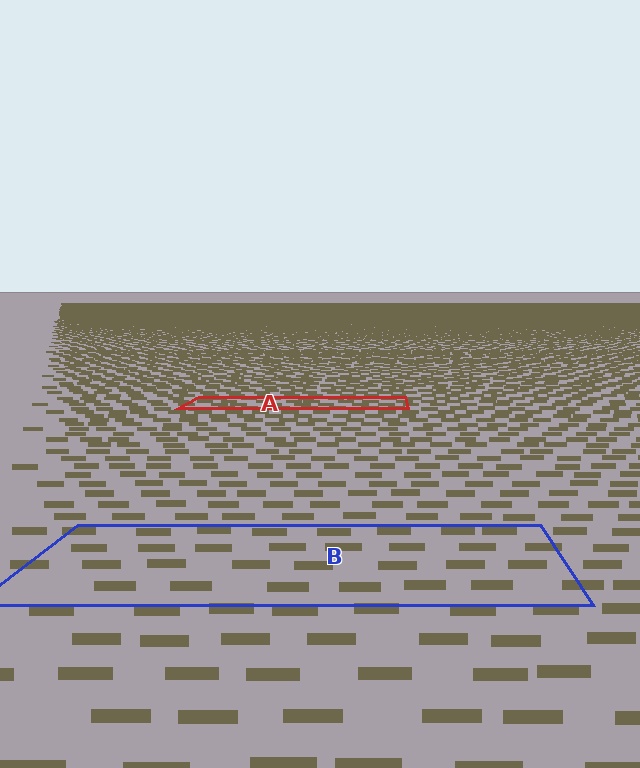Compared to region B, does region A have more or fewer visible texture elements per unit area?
Region A has more texture elements per unit area — they are packed more densely because it is farther away.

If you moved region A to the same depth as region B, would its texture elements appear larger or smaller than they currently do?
They would appear larger. At a closer depth, the same texture elements are projected at a bigger on-screen size.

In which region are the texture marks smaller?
The texture marks are smaller in region A, because it is farther away.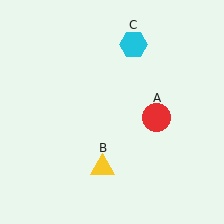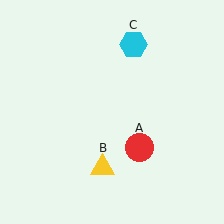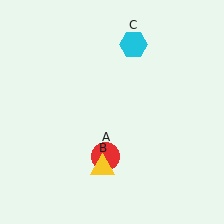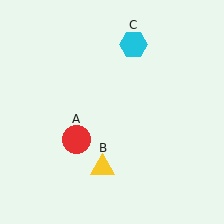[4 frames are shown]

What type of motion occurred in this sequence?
The red circle (object A) rotated clockwise around the center of the scene.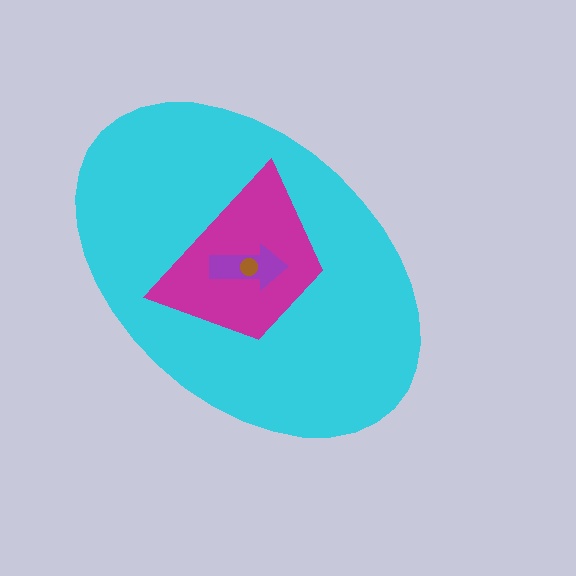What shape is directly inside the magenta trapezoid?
The purple arrow.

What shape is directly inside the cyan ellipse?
The magenta trapezoid.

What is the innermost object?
The brown circle.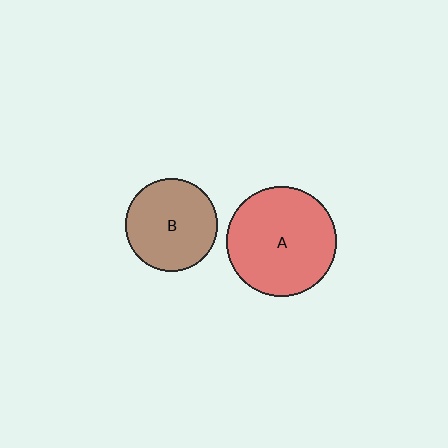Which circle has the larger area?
Circle A (red).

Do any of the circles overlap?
No, none of the circles overlap.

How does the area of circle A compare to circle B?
Approximately 1.4 times.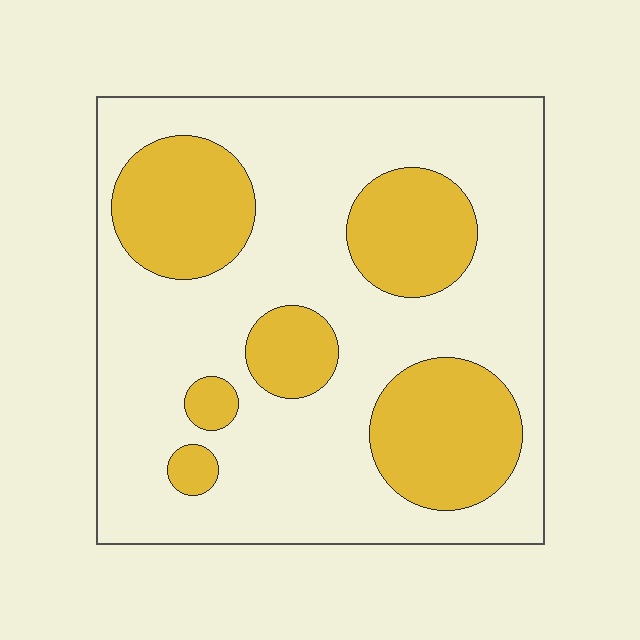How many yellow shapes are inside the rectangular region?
6.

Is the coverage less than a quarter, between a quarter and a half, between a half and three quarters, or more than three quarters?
Between a quarter and a half.